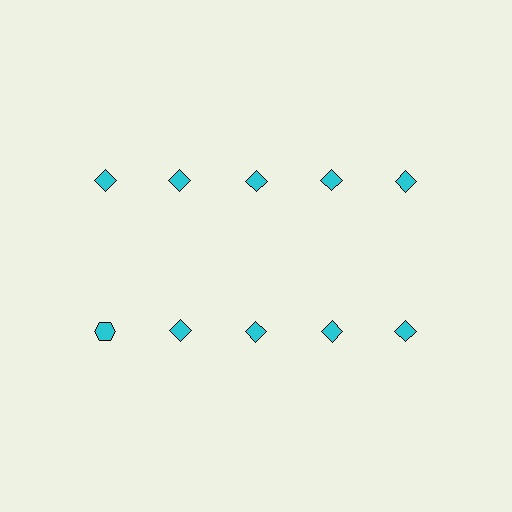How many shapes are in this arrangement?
There are 10 shapes arranged in a grid pattern.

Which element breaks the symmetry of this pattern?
The cyan hexagon in the second row, leftmost column breaks the symmetry. All other shapes are cyan diamonds.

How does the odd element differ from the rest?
It has a different shape: hexagon instead of diamond.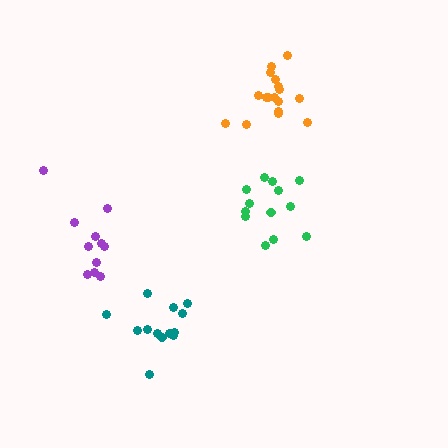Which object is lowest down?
The teal cluster is bottommost.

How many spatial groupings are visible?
There are 4 spatial groupings.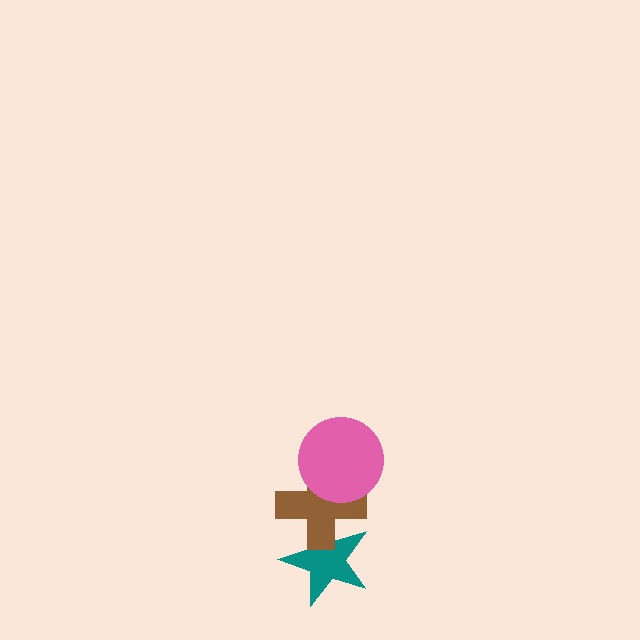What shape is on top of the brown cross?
The pink circle is on top of the brown cross.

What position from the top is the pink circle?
The pink circle is 1st from the top.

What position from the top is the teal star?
The teal star is 3rd from the top.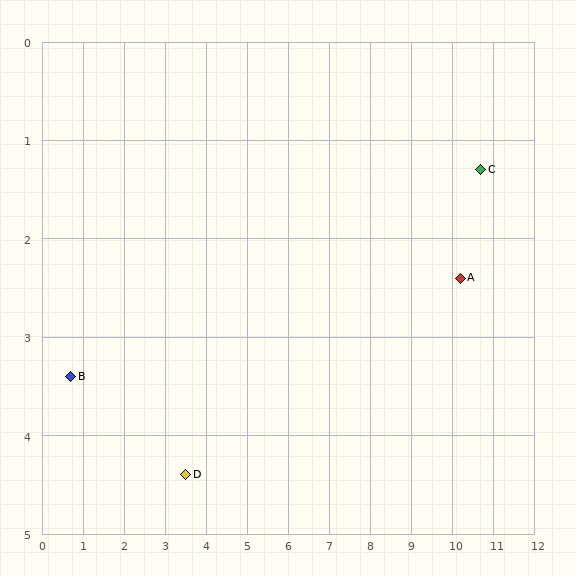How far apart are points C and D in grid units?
Points C and D are about 7.8 grid units apart.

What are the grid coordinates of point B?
Point B is at approximately (0.7, 3.4).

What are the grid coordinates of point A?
Point A is at approximately (10.2, 2.4).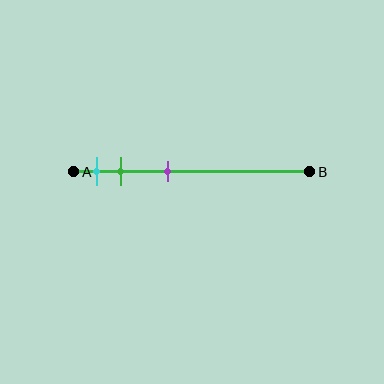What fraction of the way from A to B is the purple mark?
The purple mark is approximately 40% (0.4) of the way from A to B.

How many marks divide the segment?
There are 3 marks dividing the segment.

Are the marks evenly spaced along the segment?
No, the marks are not evenly spaced.